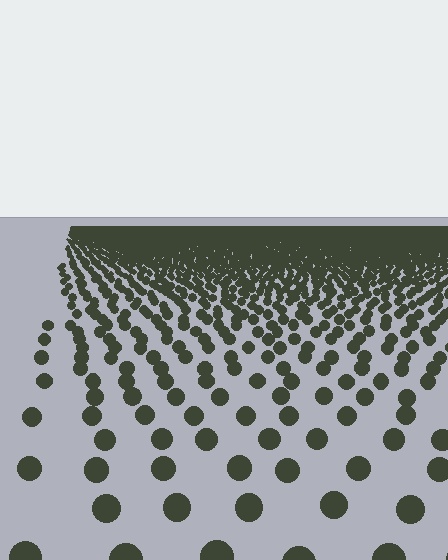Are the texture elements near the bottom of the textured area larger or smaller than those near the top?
Larger. Near the bottom, elements are closer to the viewer and appear at a bigger on-screen size.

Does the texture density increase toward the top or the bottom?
Density increases toward the top.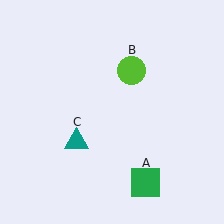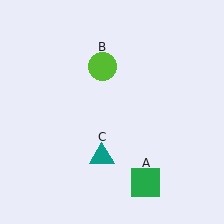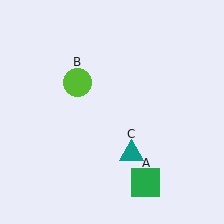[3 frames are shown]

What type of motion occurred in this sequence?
The lime circle (object B), teal triangle (object C) rotated counterclockwise around the center of the scene.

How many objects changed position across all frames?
2 objects changed position: lime circle (object B), teal triangle (object C).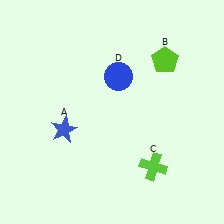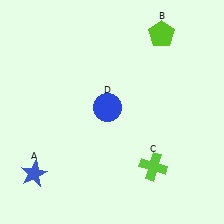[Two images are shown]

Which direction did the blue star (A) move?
The blue star (A) moved down.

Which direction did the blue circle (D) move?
The blue circle (D) moved down.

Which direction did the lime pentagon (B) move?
The lime pentagon (B) moved up.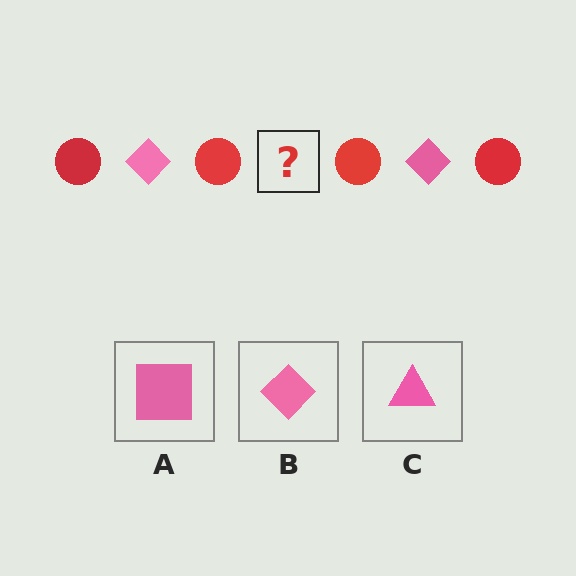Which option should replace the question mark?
Option B.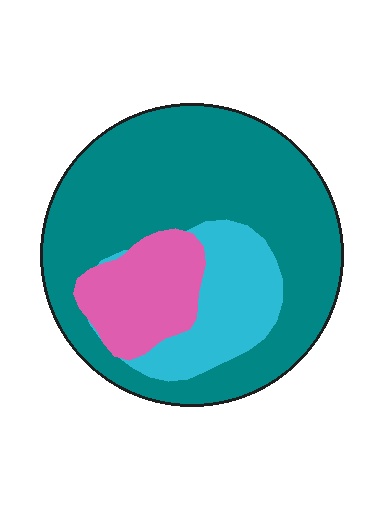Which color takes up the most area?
Teal, at roughly 65%.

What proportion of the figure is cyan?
Cyan covers roughly 15% of the figure.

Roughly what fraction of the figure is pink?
Pink covers about 15% of the figure.